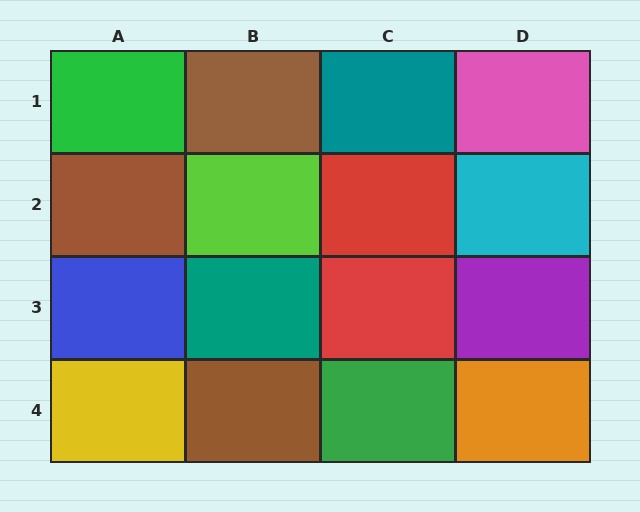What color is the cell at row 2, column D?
Cyan.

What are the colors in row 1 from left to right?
Green, brown, teal, pink.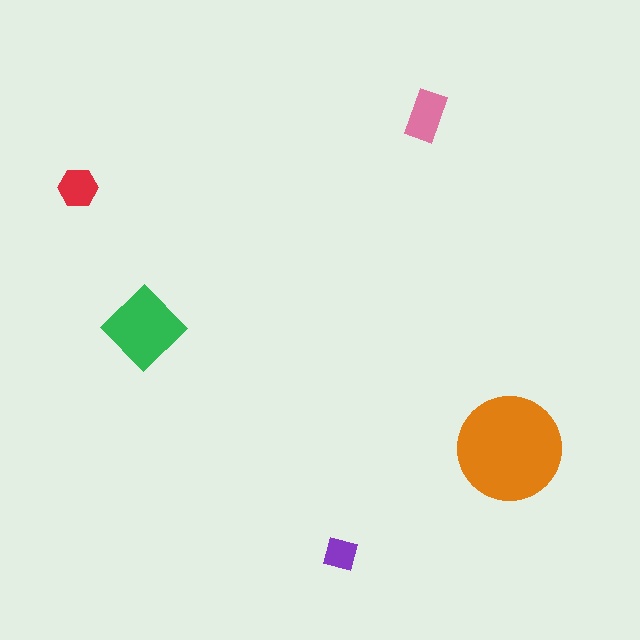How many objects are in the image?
There are 5 objects in the image.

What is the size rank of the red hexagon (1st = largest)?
4th.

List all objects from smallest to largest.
The purple square, the red hexagon, the pink rectangle, the green diamond, the orange circle.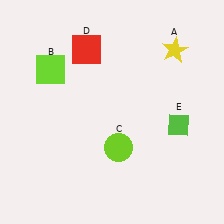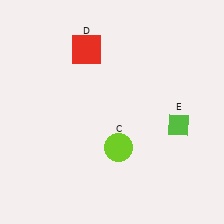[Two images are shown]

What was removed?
The yellow star (A), the lime square (B) were removed in Image 2.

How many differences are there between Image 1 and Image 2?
There are 2 differences between the two images.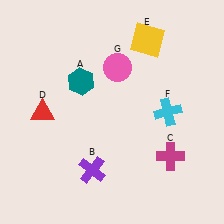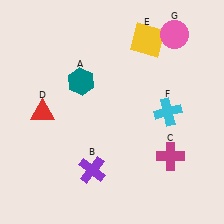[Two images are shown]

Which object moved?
The pink circle (G) moved right.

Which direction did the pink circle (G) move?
The pink circle (G) moved right.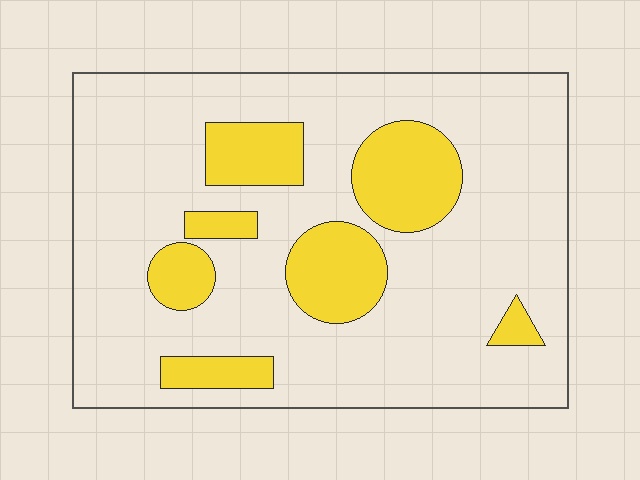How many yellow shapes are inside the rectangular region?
7.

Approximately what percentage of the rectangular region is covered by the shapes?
Approximately 20%.